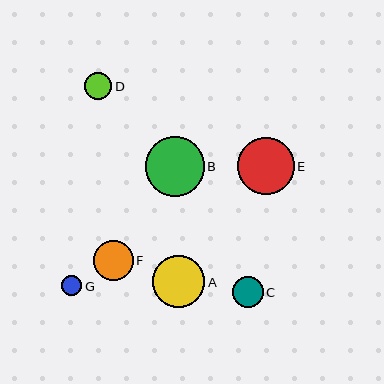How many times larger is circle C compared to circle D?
Circle C is approximately 1.1 times the size of circle D.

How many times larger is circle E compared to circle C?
Circle E is approximately 1.9 times the size of circle C.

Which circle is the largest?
Circle B is the largest with a size of approximately 59 pixels.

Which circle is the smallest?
Circle G is the smallest with a size of approximately 20 pixels.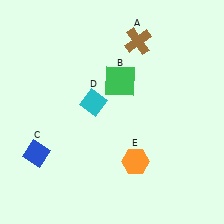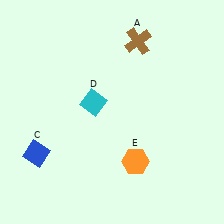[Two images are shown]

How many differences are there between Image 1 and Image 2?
There is 1 difference between the two images.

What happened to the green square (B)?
The green square (B) was removed in Image 2. It was in the top-right area of Image 1.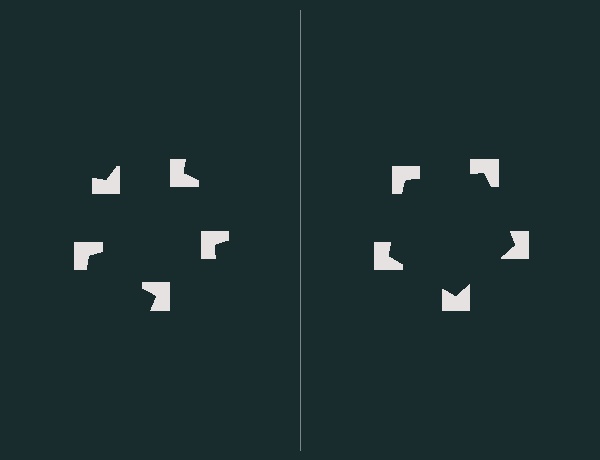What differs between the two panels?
The notched squares are positioned identically on both sides; only the wedge orientations differ. On the right they align to a pentagon; on the left they are misaligned.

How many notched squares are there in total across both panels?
10 — 5 on each side.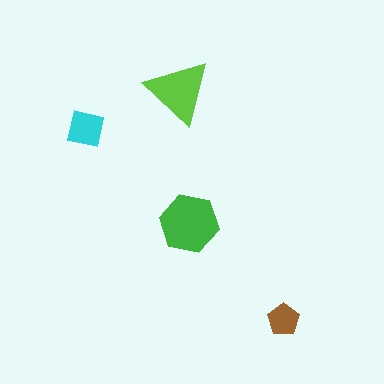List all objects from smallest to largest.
The brown pentagon, the cyan square, the lime triangle, the green hexagon.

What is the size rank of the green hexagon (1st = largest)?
1st.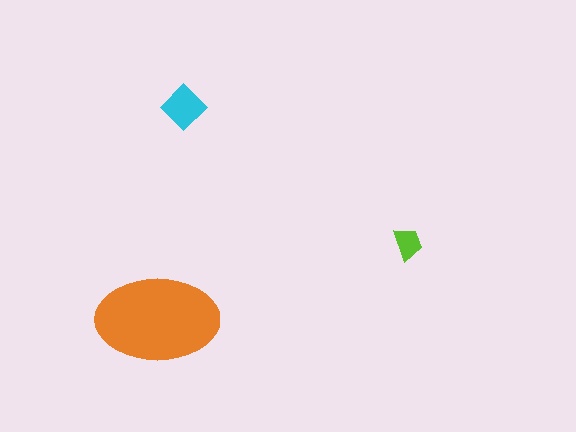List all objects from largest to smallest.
The orange ellipse, the cyan diamond, the lime trapezoid.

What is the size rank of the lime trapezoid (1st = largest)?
3rd.